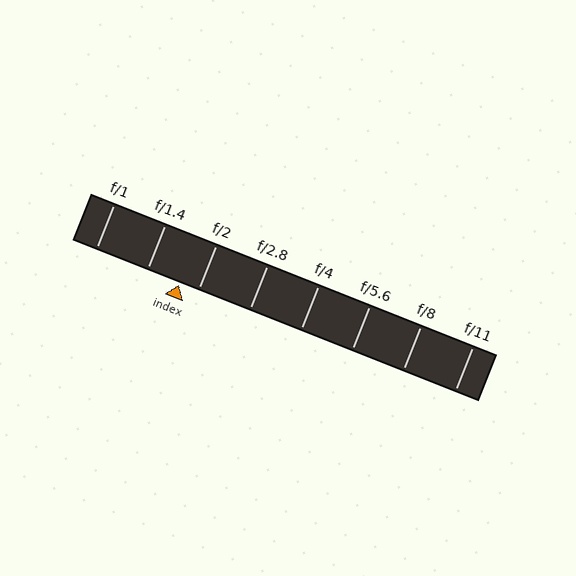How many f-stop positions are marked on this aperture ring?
There are 8 f-stop positions marked.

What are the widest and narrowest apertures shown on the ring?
The widest aperture shown is f/1 and the narrowest is f/11.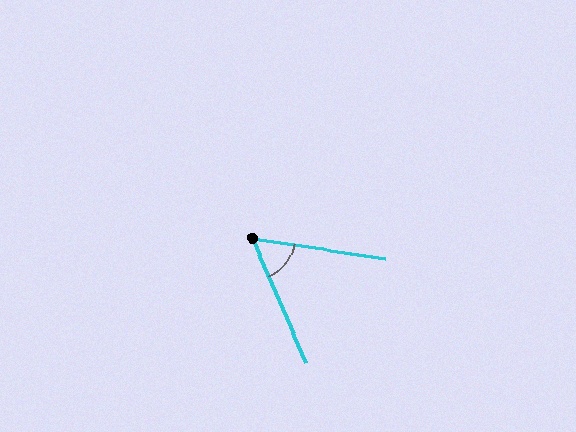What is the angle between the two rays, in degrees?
Approximately 58 degrees.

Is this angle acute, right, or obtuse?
It is acute.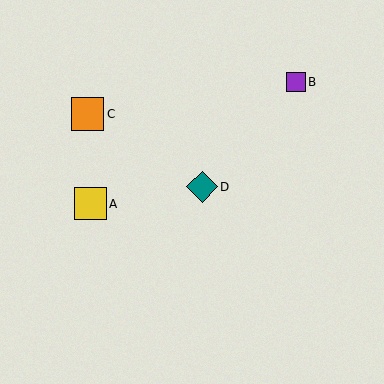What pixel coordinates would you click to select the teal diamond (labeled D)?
Click at (202, 187) to select the teal diamond D.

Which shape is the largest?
The orange square (labeled C) is the largest.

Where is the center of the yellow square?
The center of the yellow square is at (90, 204).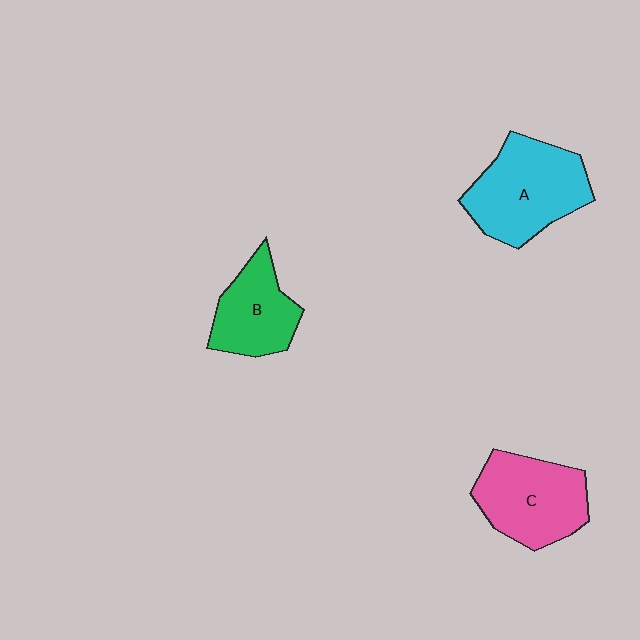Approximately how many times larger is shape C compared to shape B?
Approximately 1.3 times.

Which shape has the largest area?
Shape A (cyan).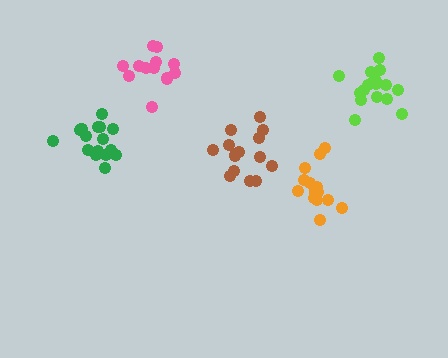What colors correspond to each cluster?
The clusters are colored: lime, pink, brown, orange, green.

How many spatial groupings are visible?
There are 5 spatial groupings.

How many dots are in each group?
Group 1: 17 dots, Group 2: 13 dots, Group 3: 15 dots, Group 4: 15 dots, Group 5: 17 dots (77 total).